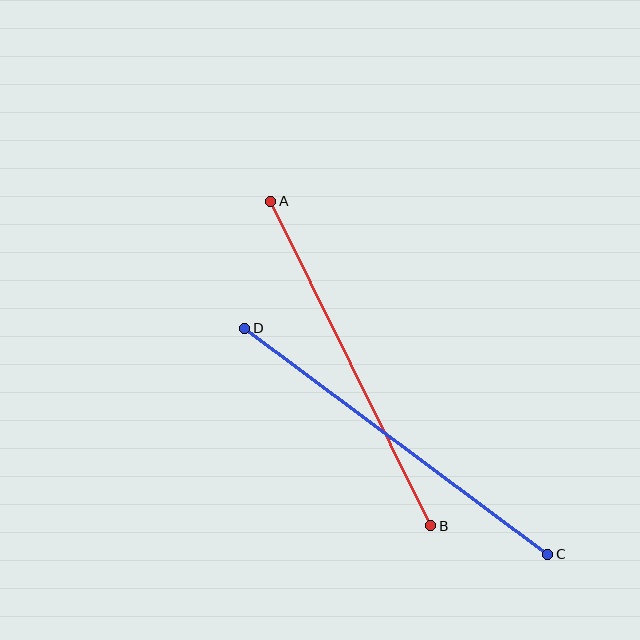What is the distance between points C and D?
The distance is approximately 378 pixels.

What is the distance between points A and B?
The distance is approximately 362 pixels.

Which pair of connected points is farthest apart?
Points C and D are farthest apart.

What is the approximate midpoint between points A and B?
The midpoint is at approximately (351, 364) pixels.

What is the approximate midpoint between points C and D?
The midpoint is at approximately (396, 441) pixels.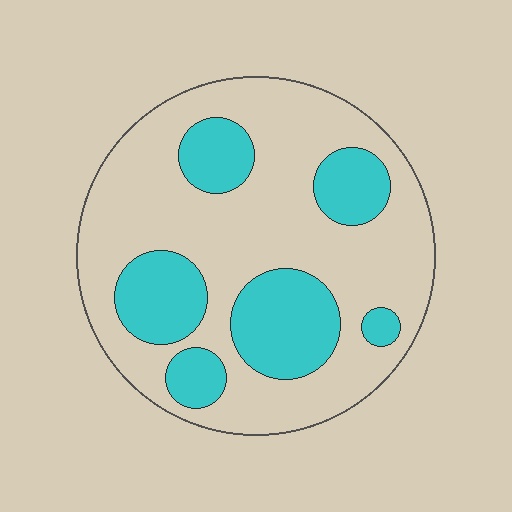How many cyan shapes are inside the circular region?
6.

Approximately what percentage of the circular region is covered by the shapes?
Approximately 30%.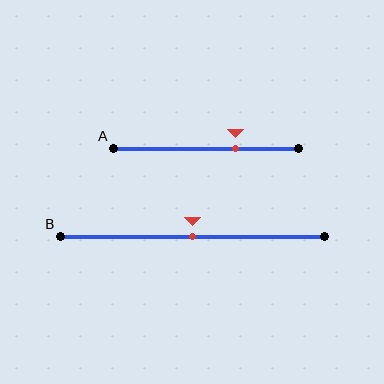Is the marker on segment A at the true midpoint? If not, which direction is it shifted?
No, the marker on segment A is shifted to the right by about 16% of the segment length.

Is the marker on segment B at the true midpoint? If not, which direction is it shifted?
Yes, the marker on segment B is at the true midpoint.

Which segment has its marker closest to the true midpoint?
Segment B has its marker closest to the true midpoint.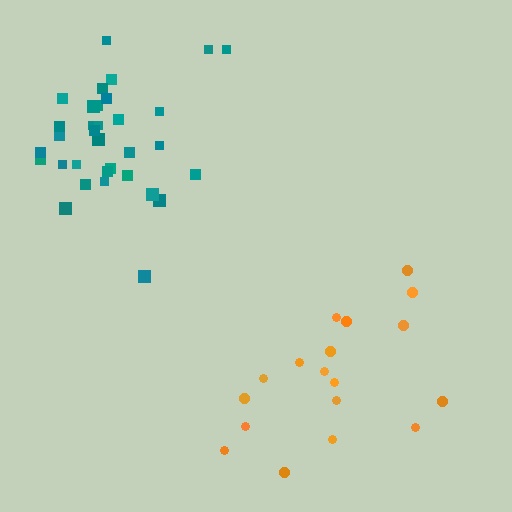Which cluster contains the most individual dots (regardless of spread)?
Teal (33).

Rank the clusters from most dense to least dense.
teal, orange.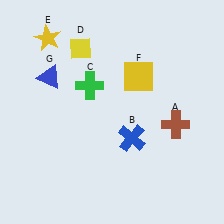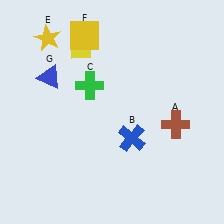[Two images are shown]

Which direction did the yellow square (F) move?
The yellow square (F) moved left.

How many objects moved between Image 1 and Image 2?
1 object moved between the two images.